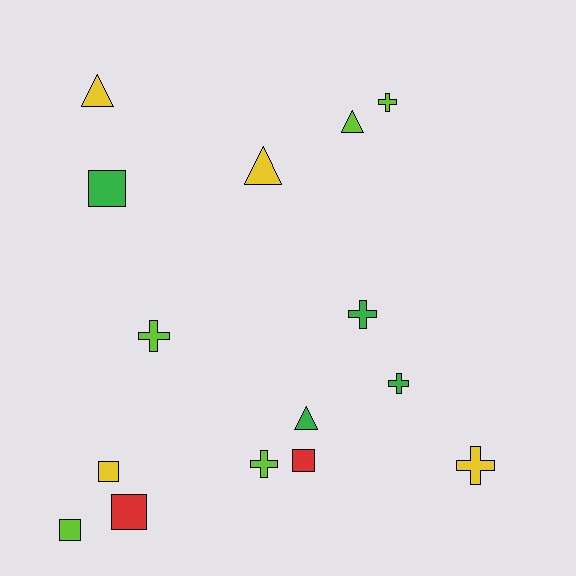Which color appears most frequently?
Lime, with 5 objects.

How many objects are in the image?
There are 15 objects.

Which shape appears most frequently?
Cross, with 6 objects.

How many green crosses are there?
There are 2 green crosses.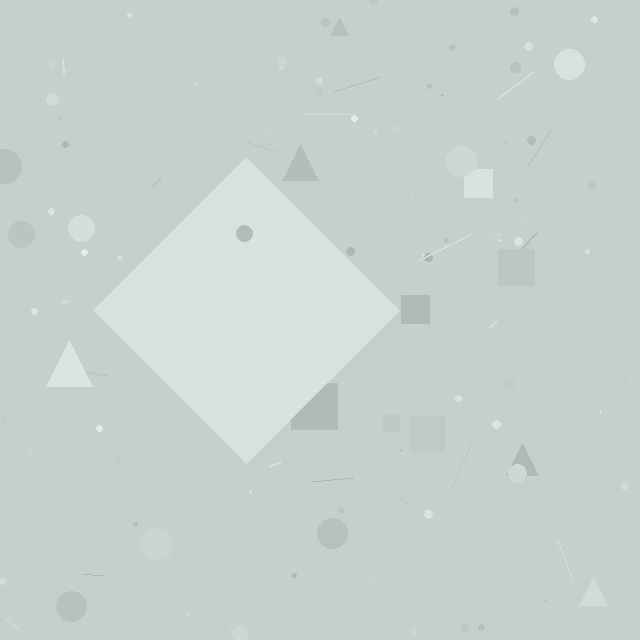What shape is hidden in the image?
A diamond is hidden in the image.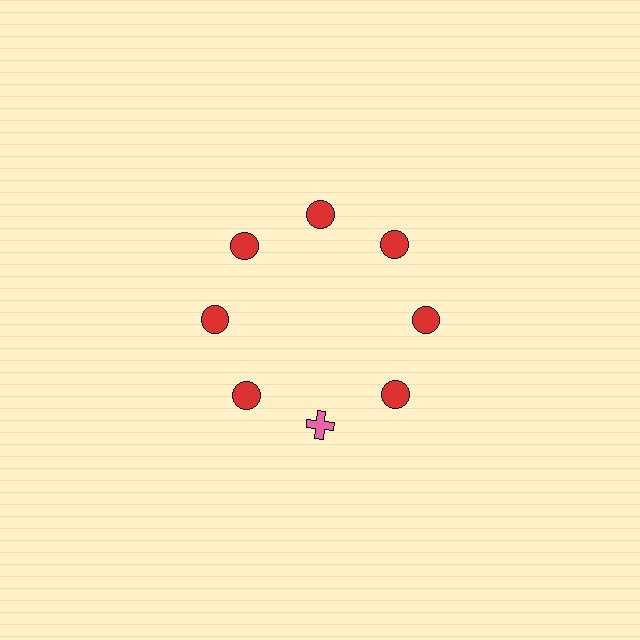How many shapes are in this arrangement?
There are 8 shapes arranged in a ring pattern.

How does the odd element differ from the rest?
It differs in both color (pink instead of red) and shape (cross instead of circle).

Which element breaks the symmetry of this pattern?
The pink cross at roughly the 6 o'clock position breaks the symmetry. All other shapes are red circles.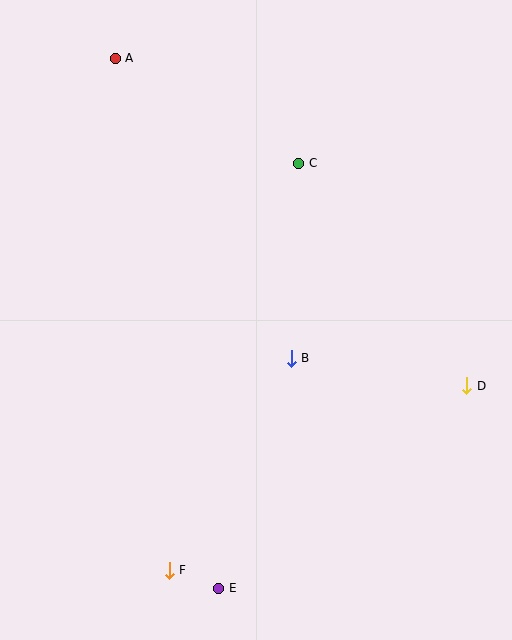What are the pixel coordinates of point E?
Point E is at (219, 588).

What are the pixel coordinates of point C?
Point C is at (299, 163).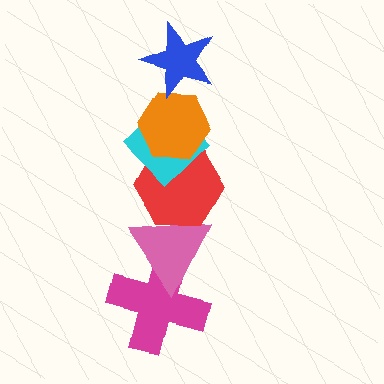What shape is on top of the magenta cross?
The pink triangle is on top of the magenta cross.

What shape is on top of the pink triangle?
The red hexagon is on top of the pink triangle.